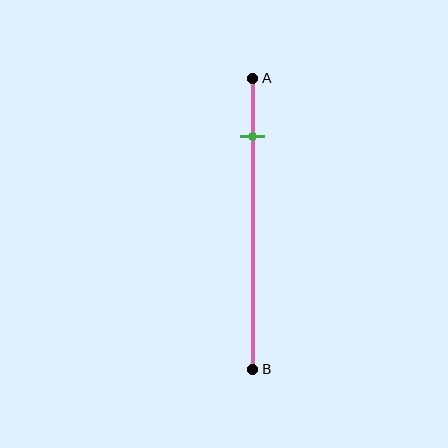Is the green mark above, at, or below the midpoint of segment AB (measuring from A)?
The green mark is above the midpoint of segment AB.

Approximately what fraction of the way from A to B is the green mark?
The green mark is approximately 20% of the way from A to B.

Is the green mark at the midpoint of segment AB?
No, the mark is at about 20% from A, not at the 50% midpoint.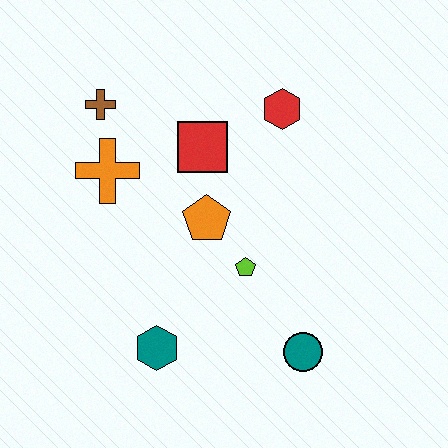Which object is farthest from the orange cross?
The teal circle is farthest from the orange cross.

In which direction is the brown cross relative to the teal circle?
The brown cross is above the teal circle.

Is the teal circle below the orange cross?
Yes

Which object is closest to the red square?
The orange pentagon is closest to the red square.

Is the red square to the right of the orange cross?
Yes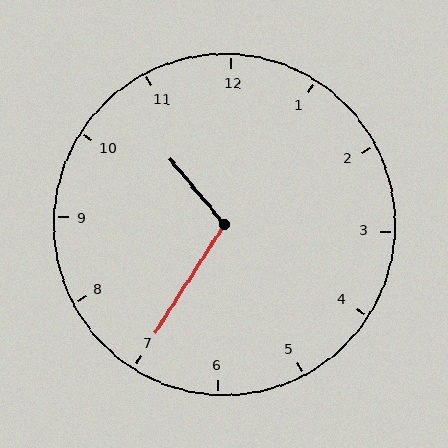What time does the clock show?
10:35.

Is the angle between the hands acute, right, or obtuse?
It is obtuse.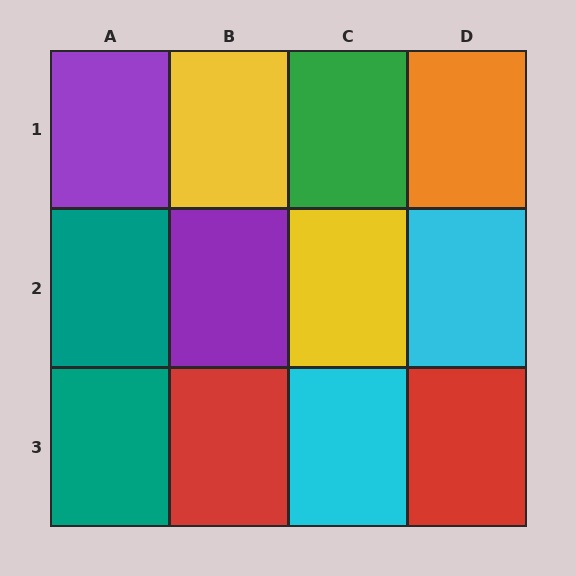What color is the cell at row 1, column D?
Orange.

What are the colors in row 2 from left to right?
Teal, purple, yellow, cyan.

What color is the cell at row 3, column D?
Red.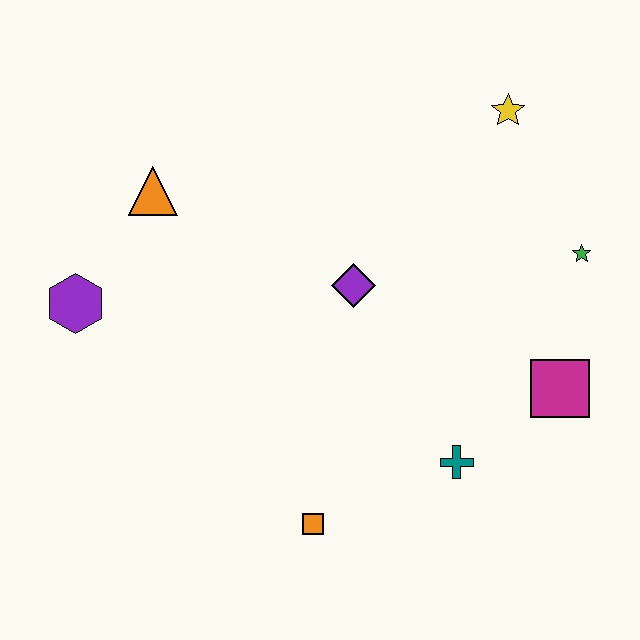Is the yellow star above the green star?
Yes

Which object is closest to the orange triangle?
The purple hexagon is closest to the orange triangle.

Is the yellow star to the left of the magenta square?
Yes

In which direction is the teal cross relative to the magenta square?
The teal cross is to the left of the magenta square.